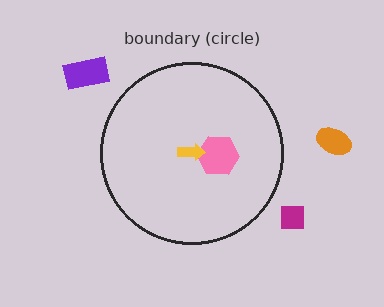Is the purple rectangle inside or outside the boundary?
Outside.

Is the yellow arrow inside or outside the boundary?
Inside.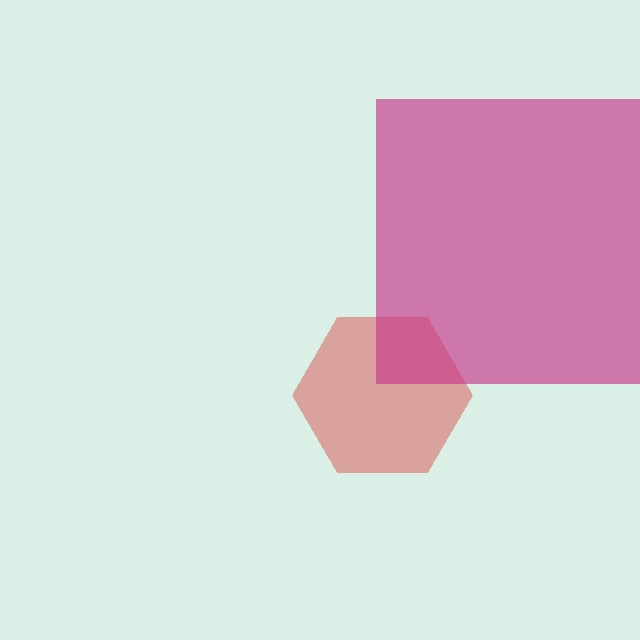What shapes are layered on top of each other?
The layered shapes are: a red hexagon, a magenta square.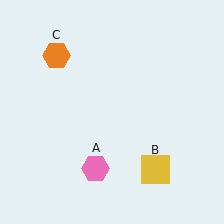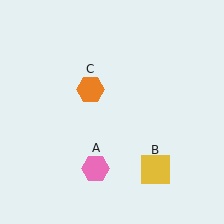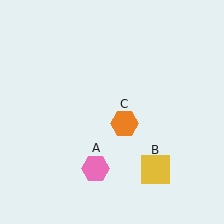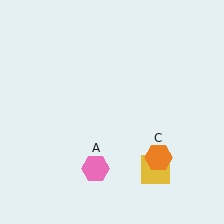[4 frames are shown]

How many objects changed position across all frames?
1 object changed position: orange hexagon (object C).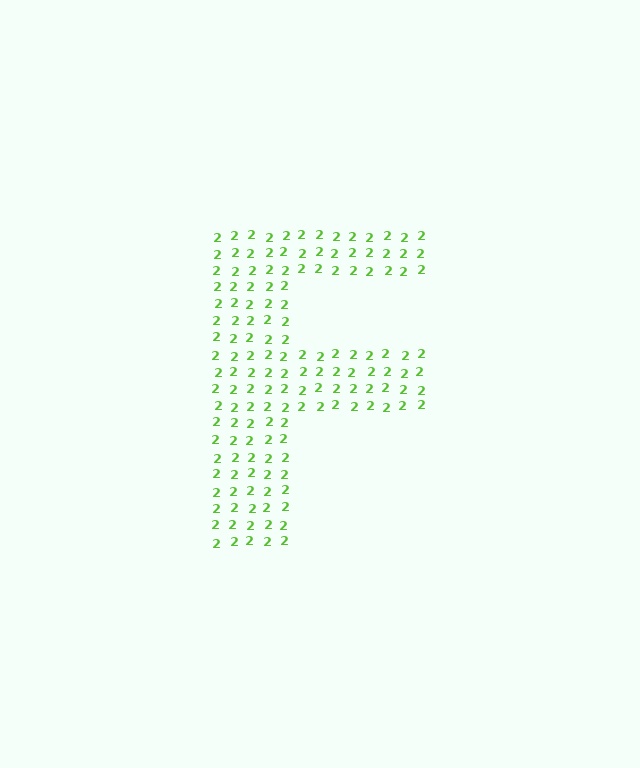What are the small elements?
The small elements are digit 2's.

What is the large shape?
The large shape is the letter F.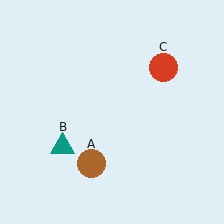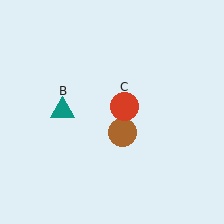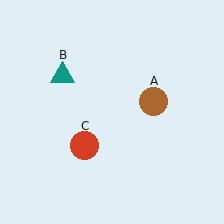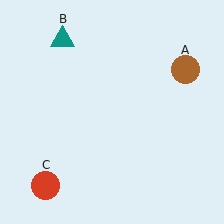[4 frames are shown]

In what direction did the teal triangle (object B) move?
The teal triangle (object B) moved up.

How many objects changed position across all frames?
3 objects changed position: brown circle (object A), teal triangle (object B), red circle (object C).